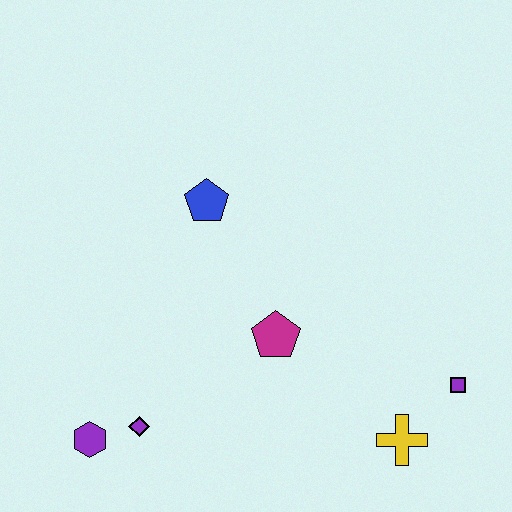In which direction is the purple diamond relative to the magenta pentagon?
The purple diamond is to the left of the magenta pentagon.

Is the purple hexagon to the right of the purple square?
No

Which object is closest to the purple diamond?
The purple hexagon is closest to the purple diamond.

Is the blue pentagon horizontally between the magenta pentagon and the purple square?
No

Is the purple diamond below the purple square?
Yes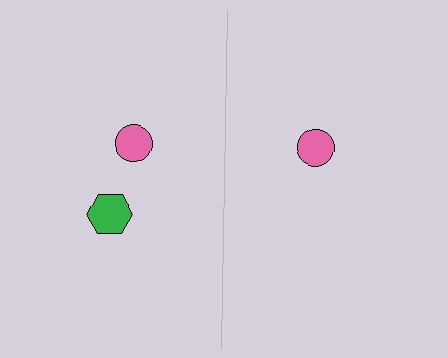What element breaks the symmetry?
A green hexagon is missing from the right side.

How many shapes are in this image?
There are 3 shapes in this image.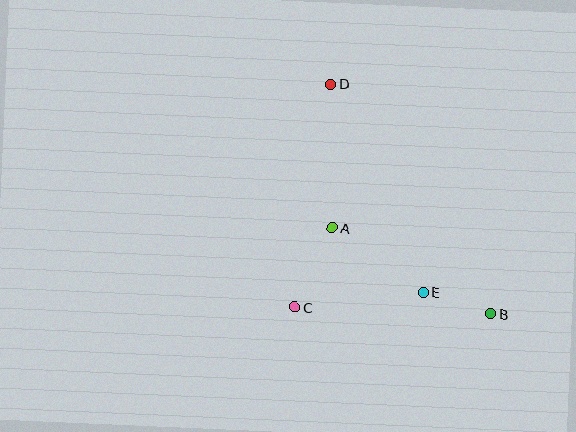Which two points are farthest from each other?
Points B and D are farthest from each other.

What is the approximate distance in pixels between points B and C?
The distance between B and C is approximately 196 pixels.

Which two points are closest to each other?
Points B and E are closest to each other.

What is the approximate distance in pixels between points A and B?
The distance between A and B is approximately 180 pixels.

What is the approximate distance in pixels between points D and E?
The distance between D and E is approximately 228 pixels.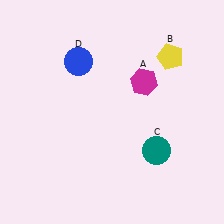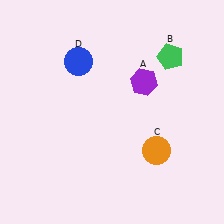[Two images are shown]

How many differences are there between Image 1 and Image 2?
There are 3 differences between the two images.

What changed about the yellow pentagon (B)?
In Image 1, B is yellow. In Image 2, it changed to green.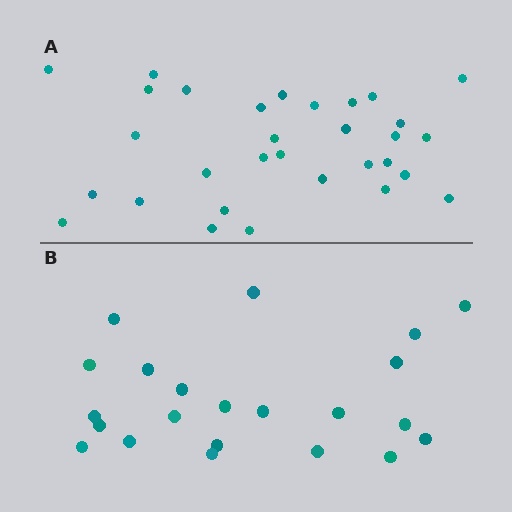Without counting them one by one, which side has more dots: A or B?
Region A (the top region) has more dots.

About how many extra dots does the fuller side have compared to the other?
Region A has roughly 8 or so more dots than region B.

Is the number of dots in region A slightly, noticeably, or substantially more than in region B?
Region A has noticeably more, but not dramatically so. The ratio is roughly 1.4 to 1.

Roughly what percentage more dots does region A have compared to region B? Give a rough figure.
About 40% more.